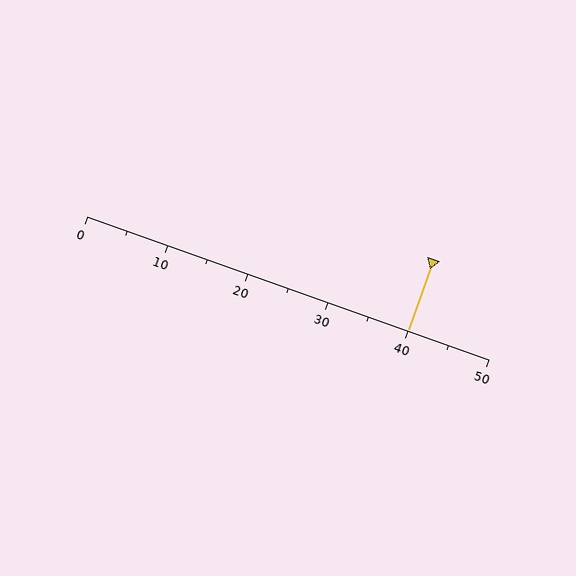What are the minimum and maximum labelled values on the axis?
The axis runs from 0 to 50.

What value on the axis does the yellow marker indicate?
The marker indicates approximately 40.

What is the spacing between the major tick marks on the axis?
The major ticks are spaced 10 apart.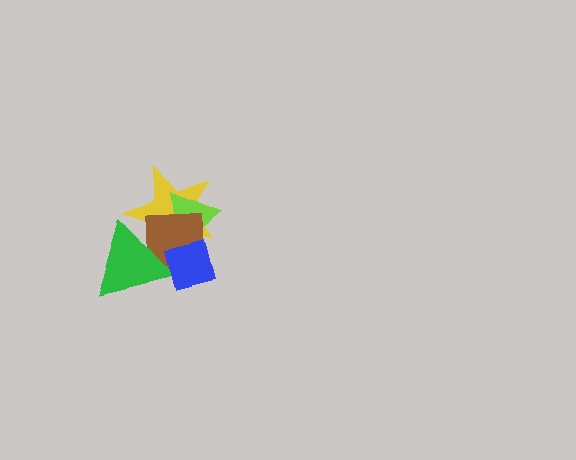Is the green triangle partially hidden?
Yes, it is partially covered by another shape.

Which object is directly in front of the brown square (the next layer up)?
The green triangle is directly in front of the brown square.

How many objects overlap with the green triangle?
3 objects overlap with the green triangle.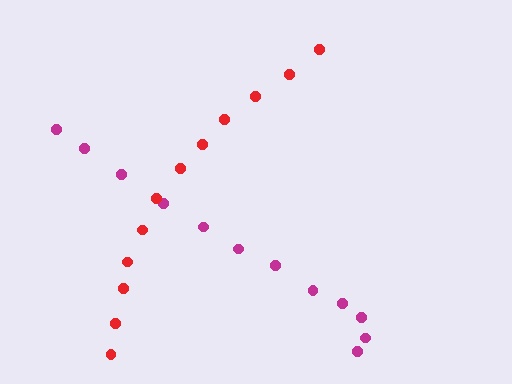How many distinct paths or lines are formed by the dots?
There are 2 distinct paths.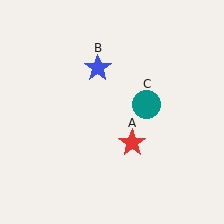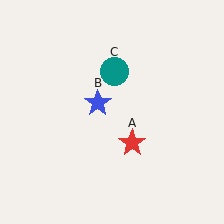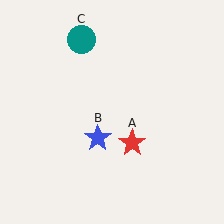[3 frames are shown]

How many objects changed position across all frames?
2 objects changed position: blue star (object B), teal circle (object C).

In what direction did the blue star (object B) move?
The blue star (object B) moved down.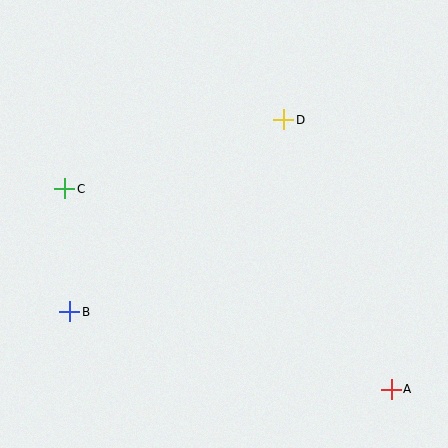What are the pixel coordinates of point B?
Point B is at (70, 312).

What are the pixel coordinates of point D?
Point D is at (284, 120).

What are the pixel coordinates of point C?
Point C is at (65, 189).